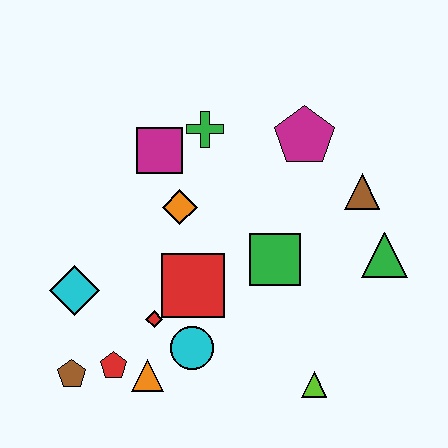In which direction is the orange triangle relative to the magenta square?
The orange triangle is below the magenta square.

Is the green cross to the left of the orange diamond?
No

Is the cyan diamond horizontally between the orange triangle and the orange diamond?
No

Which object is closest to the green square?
The red square is closest to the green square.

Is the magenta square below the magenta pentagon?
Yes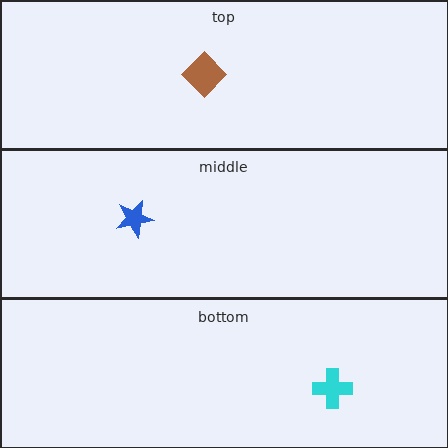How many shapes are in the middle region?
1.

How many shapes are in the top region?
1.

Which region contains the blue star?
The middle region.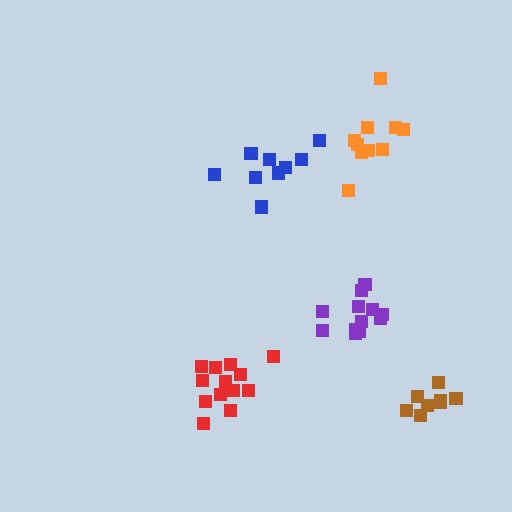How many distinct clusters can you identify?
There are 5 distinct clusters.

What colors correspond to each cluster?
The clusters are colored: orange, blue, brown, red, purple.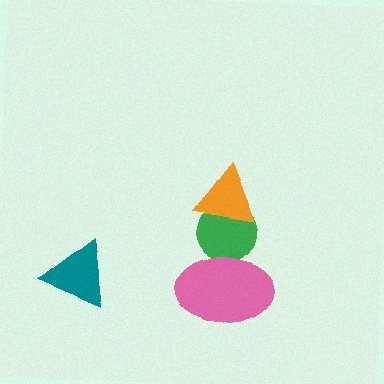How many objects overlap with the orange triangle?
1 object overlaps with the orange triangle.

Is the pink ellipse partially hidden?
No, no other shape covers it.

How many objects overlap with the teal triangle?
0 objects overlap with the teal triangle.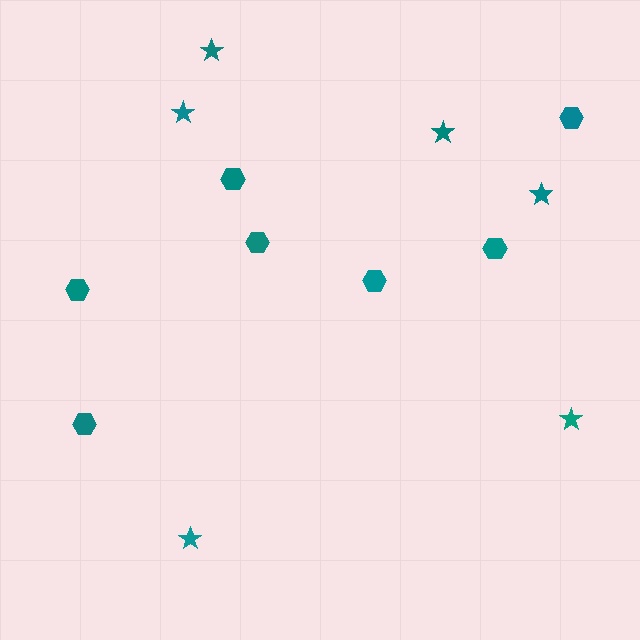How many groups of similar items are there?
There are 2 groups: one group of stars (6) and one group of hexagons (7).